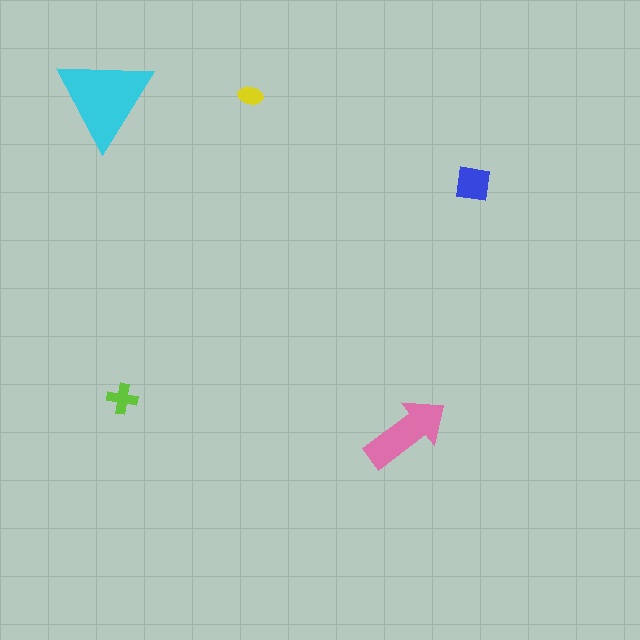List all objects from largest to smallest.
The cyan triangle, the pink arrow, the blue square, the lime cross, the yellow ellipse.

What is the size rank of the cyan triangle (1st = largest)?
1st.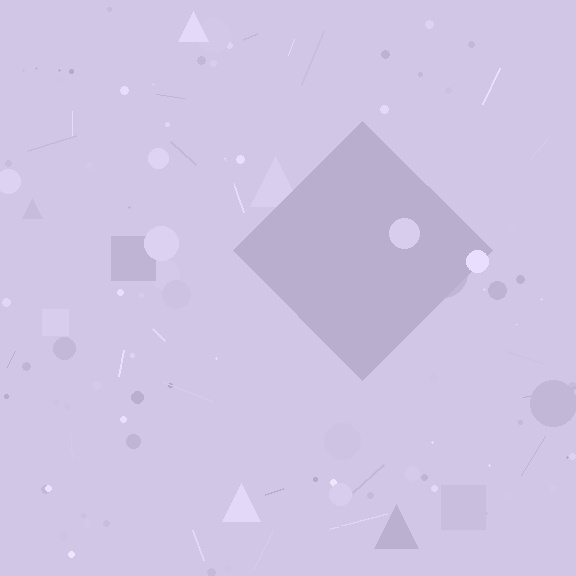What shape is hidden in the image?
A diamond is hidden in the image.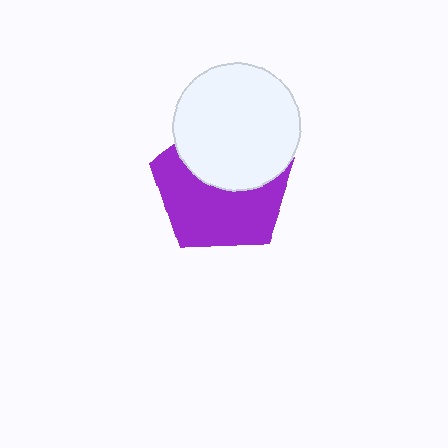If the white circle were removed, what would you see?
You would see the complete purple pentagon.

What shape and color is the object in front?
The object in front is a white circle.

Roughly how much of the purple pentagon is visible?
About half of it is visible (roughly 57%).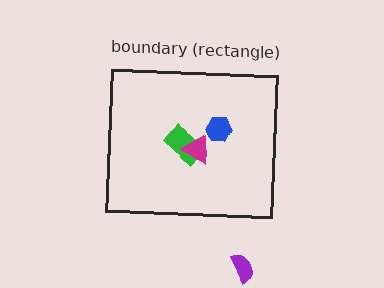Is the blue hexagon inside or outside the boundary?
Inside.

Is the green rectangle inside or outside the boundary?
Inside.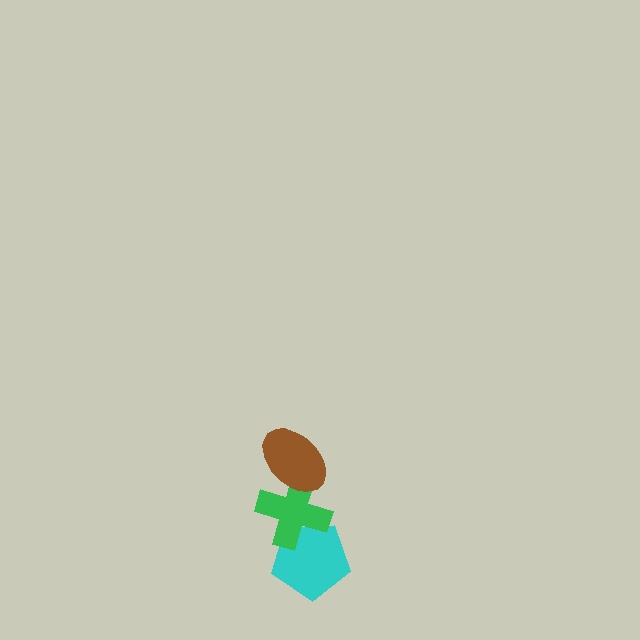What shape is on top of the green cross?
The brown ellipse is on top of the green cross.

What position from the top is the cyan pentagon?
The cyan pentagon is 3rd from the top.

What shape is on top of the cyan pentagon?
The green cross is on top of the cyan pentagon.